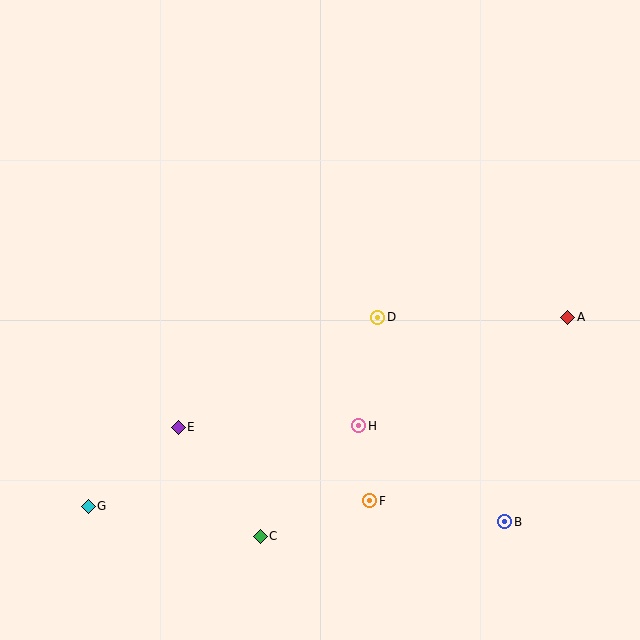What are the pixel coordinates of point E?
Point E is at (178, 427).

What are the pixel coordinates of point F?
Point F is at (370, 501).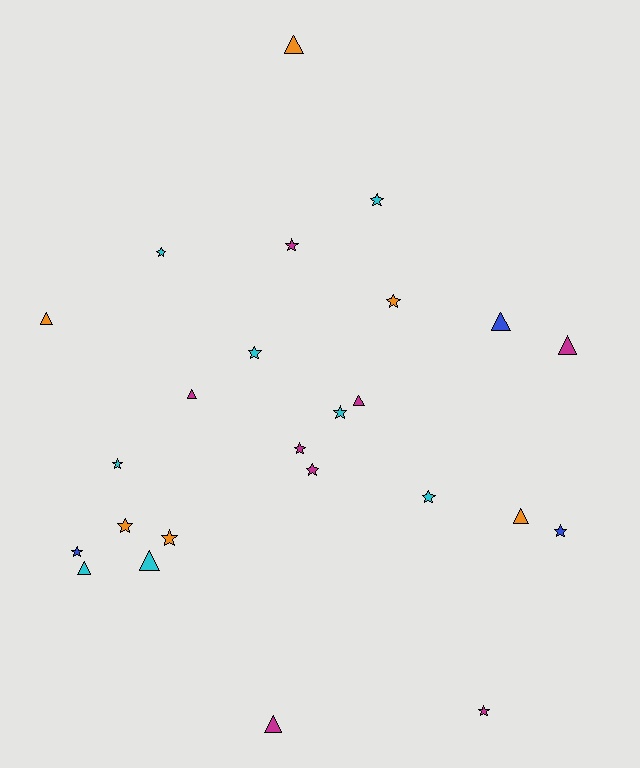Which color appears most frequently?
Cyan, with 8 objects.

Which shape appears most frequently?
Star, with 15 objects.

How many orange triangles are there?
There are 3 orange triangles.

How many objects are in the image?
There are 25 objects.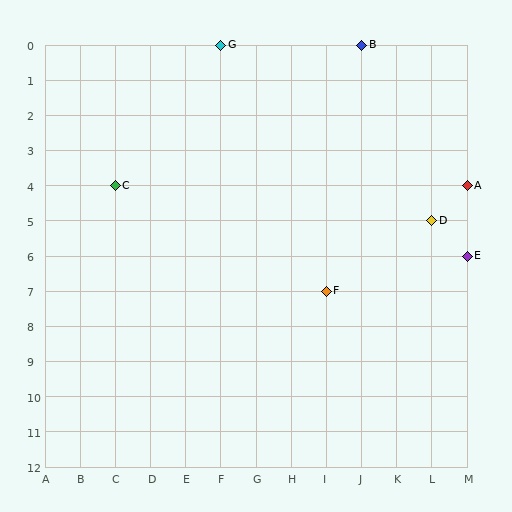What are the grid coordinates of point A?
Point A is at grid coordinates (M, 4).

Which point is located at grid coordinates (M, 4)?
Point A is at (M, 4).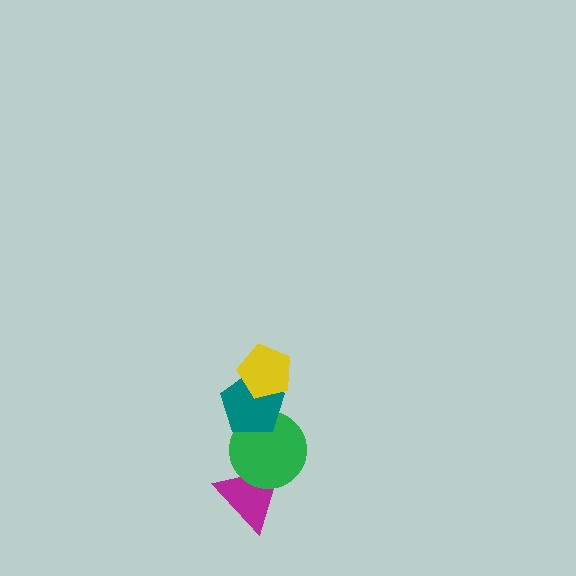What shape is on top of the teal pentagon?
The yellow pentagon is on top of the teal pentagon.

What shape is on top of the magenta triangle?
The green circle is on top of the magenta triangle.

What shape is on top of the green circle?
The teal pentagon is on top of the green circle.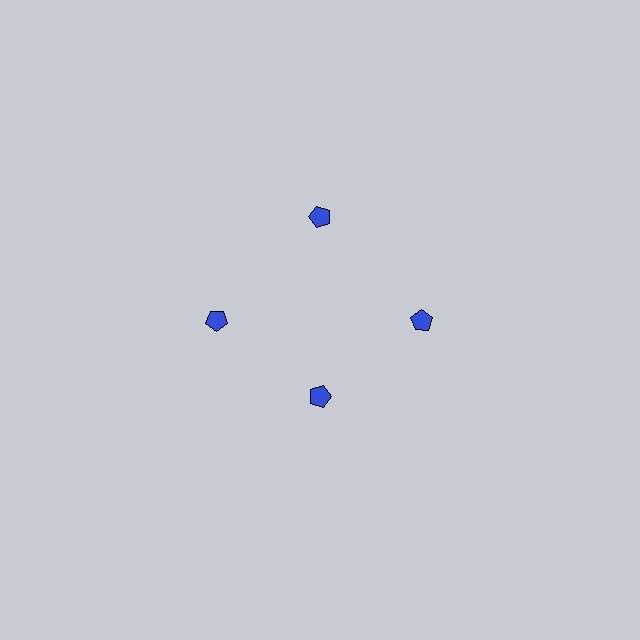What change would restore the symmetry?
The symmetry would be restored by moving it outward, back onto the ring so that all 4 pentagons sit at equal angles and equal distance from the center.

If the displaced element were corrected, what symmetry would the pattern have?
It would have 4-fold rotational symmetry — the pattern would map onto itself every 90 degrees.